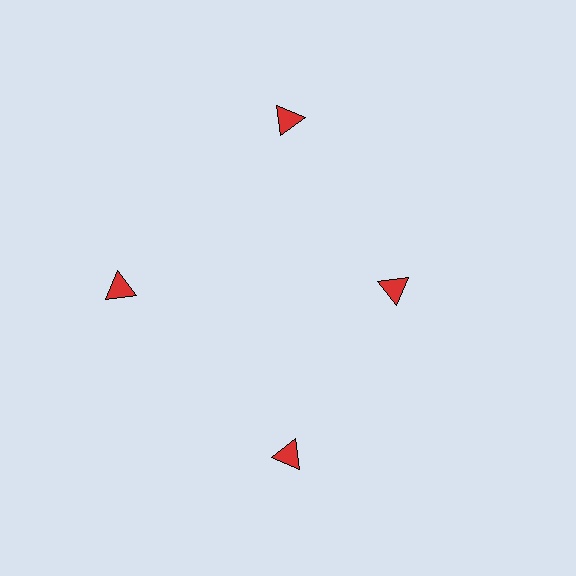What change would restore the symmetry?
The symmetry would be restored by moving it outward, back onto the ring so that all 4 triangles sit at equal angles and equal distance from the center.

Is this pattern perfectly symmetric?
No. The 4 red triangles are arranged in a ring, but one element near the 3 o'clock position is pulled inward toward the center, breaking the 4-fold rotational symmetry.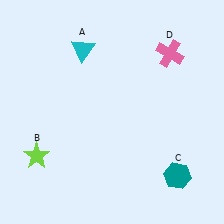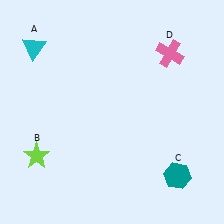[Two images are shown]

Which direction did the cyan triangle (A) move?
The cyan triangle (A) moved left.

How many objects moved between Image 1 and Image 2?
1 object moved between the two images.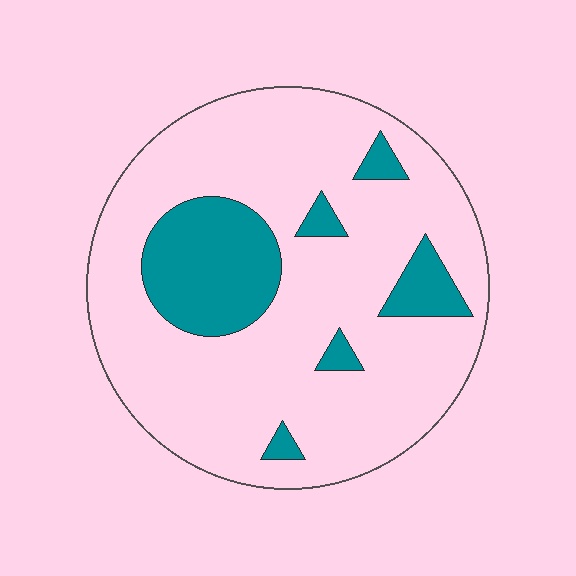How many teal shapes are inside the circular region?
6.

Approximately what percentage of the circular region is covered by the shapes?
Approximately 20%.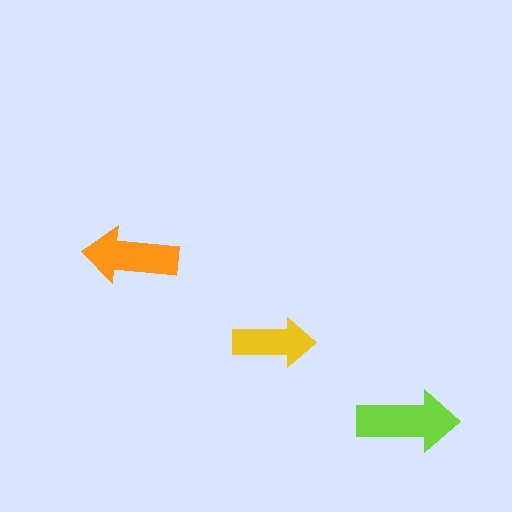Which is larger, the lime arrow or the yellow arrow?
The lime one.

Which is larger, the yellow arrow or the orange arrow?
The orange one.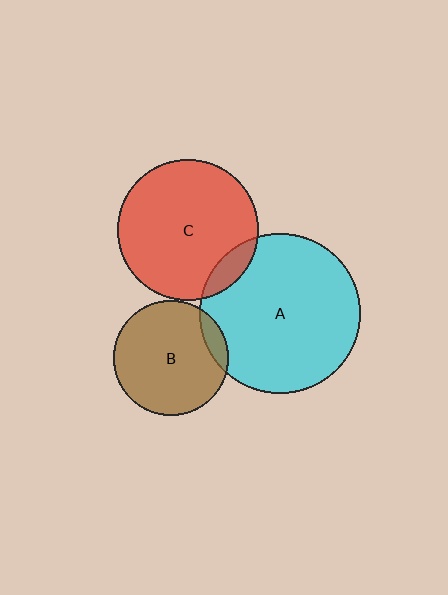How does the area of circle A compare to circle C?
Approximately 1.3 times.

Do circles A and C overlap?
Yes.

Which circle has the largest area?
Circle A (cyan).